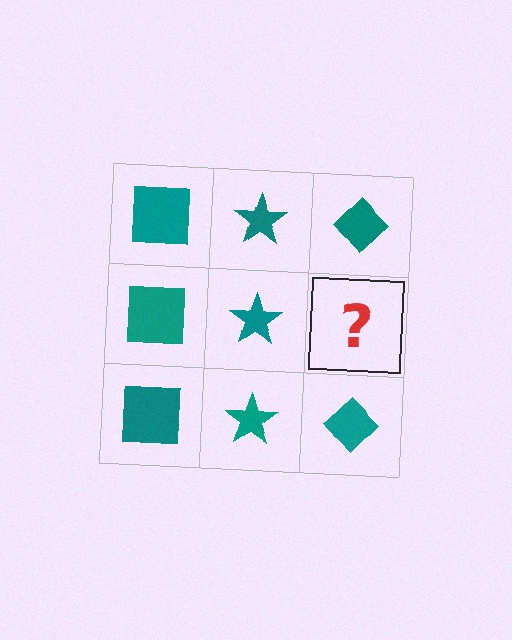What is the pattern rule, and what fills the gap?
The rule is that each column has a consistent shape. The gap should be filled with a teal diamond.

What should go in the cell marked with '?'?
The missing cell should contain a teal diamond.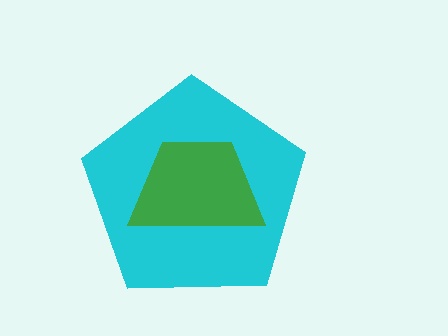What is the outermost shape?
The cyan pentagon.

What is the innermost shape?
The green trapezoid.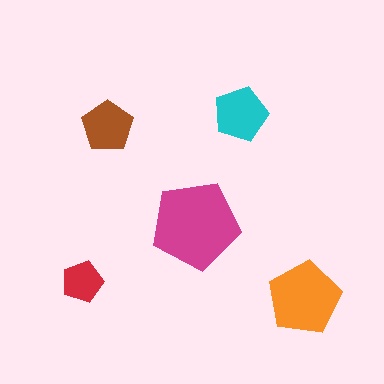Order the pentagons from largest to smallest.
the magenta one, the orange one, the cyan one, the brown one, the red one.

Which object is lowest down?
The orange pentagon is bottommost.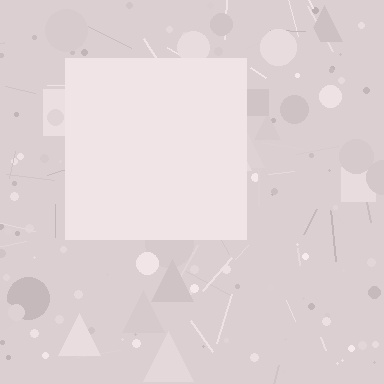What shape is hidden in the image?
A square is hidden in the image.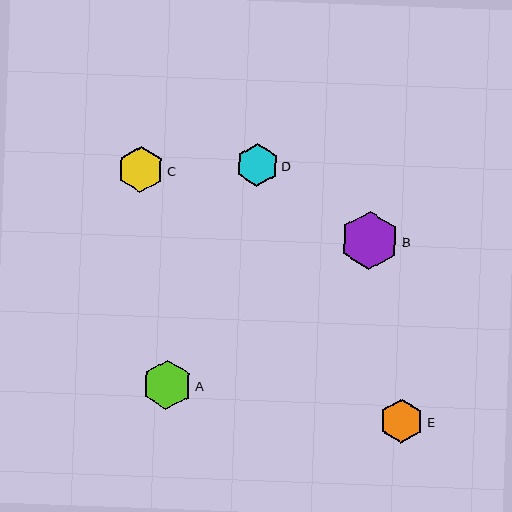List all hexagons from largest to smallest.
From largest to smallest: B, A, C, E, D.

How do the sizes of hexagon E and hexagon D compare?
Hexagon E and hexagon D are approximately the same size.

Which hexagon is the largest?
Hexagon B is the largest with a size of approximately 58 pixels.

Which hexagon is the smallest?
Hexagon D is the smallest with a size of approximately 43 pixels.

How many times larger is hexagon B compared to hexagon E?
Hexagon B is approximately 1.3 times the size of hexagon E.